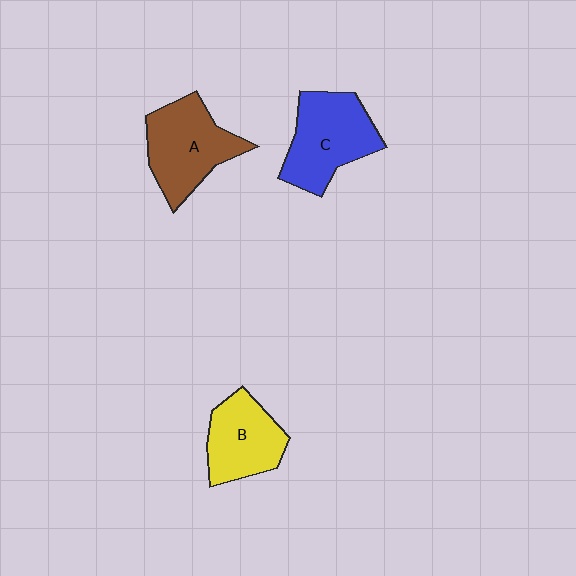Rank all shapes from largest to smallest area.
From largest to smallest: C (blue), A (brown), B (yellow).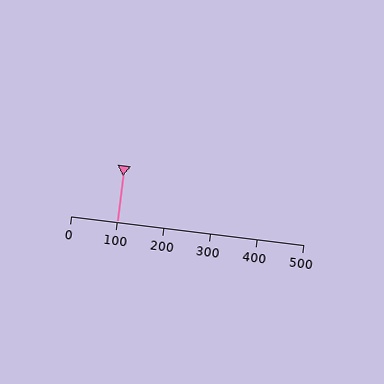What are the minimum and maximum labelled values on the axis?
The axis runs from 0 to 500.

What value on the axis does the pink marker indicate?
The marker indicates approximately 100.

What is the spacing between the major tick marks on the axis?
The major ticks are spaced 100 apart.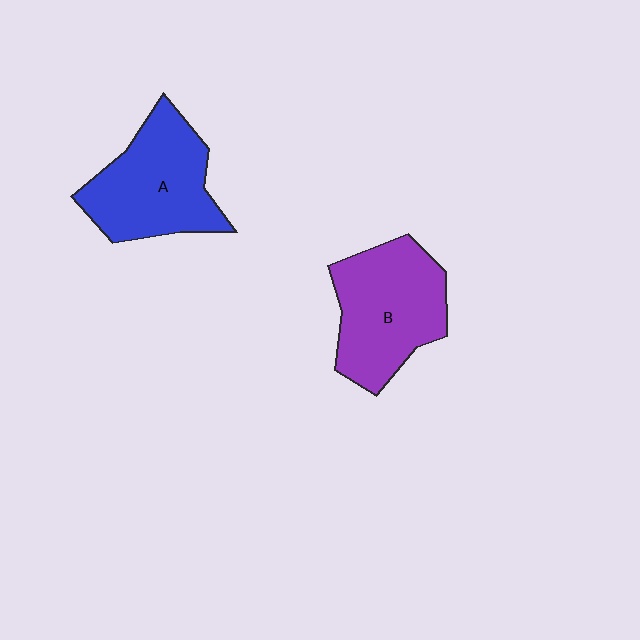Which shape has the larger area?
Shape B (purple).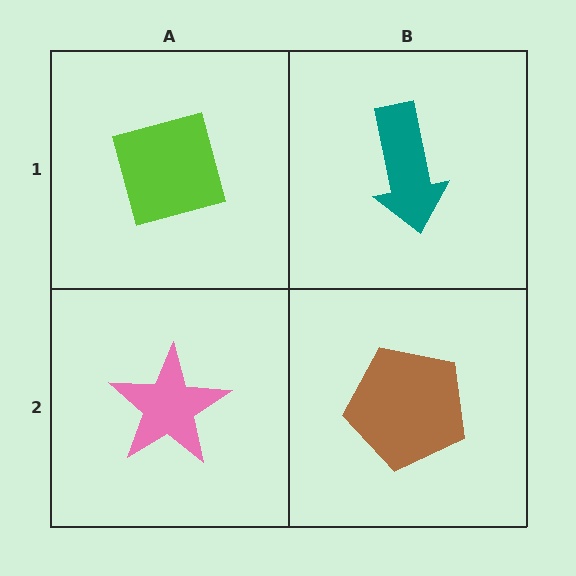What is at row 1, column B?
A teal arrow.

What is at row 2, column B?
A brown pentagon.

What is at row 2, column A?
A pink star.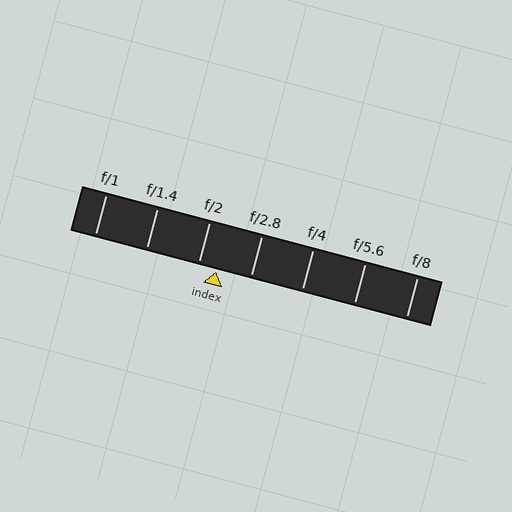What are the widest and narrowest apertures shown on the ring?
The widest aperture shown is f/1 and the narrowest is f/8.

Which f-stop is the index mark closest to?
The index mark is closest to f/2.